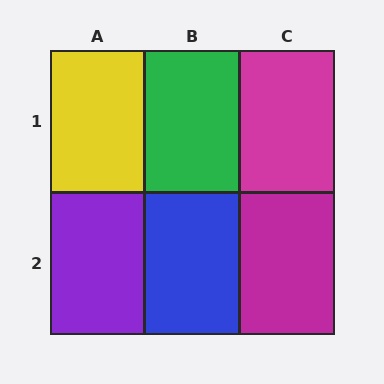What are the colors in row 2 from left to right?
Purple, blue, magenta.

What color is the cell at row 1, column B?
Green.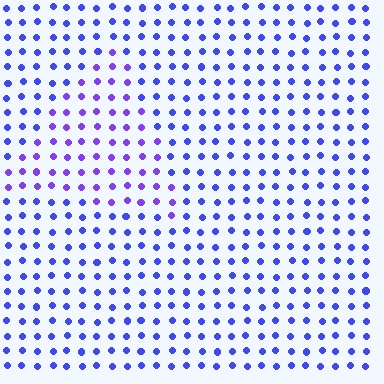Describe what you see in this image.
The image is filled with small blue elements in a uniform arrangement. A triangle-shaped region is visible where the elements are tinted to a slightly different hue, forming a subtle color boundary.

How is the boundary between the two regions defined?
The boundary is defined purely by a slight shift in hue (about 27 degrees). Spacing, size, and orientation are identical on both sides.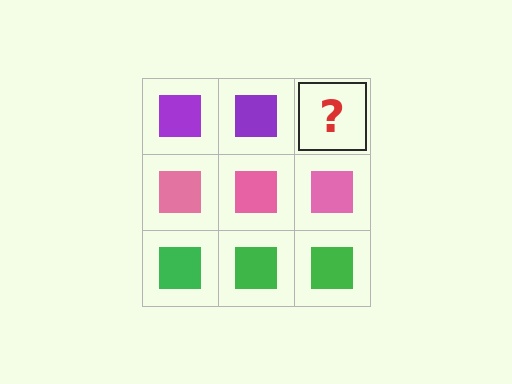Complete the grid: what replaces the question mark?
The question mark should be replaced with a purple square.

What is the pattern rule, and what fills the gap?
The rule is that each row has a consistent color. The gap should be filled with a purple square.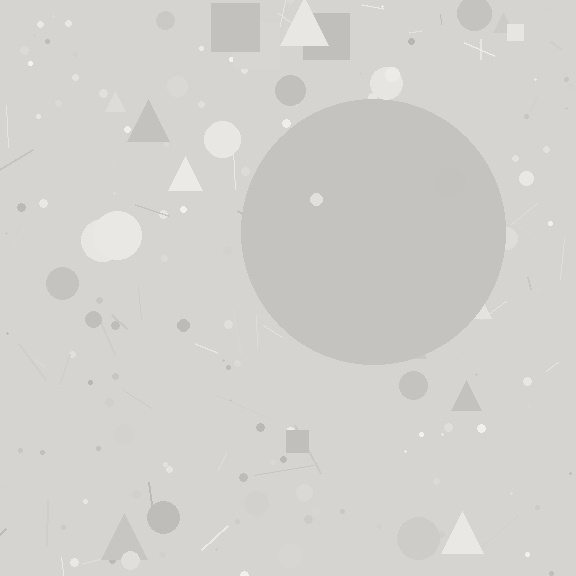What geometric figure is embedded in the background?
A circle is embedded in the background.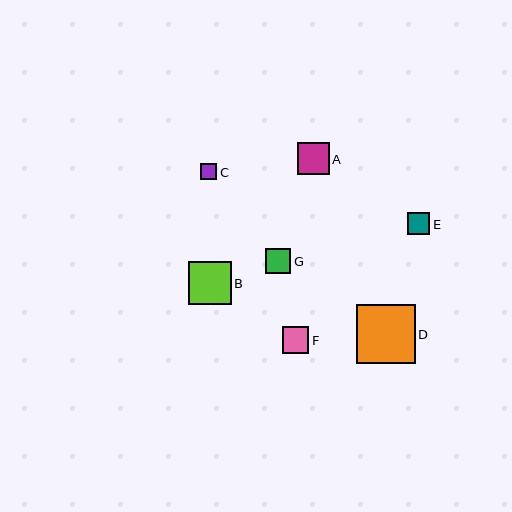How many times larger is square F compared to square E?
Square F is approximately 1.2 times the size of square E.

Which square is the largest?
Square D is the largest with a size of approximately 59 pixels.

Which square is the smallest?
Square C is the smallest with a size of approximately 16 pixels.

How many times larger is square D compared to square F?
Square D is approximately 2.2 times the size of square F.